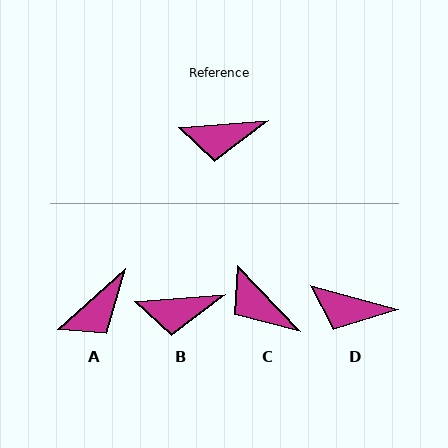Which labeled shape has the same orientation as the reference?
B.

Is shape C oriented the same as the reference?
No, it is off by about 51 degrees.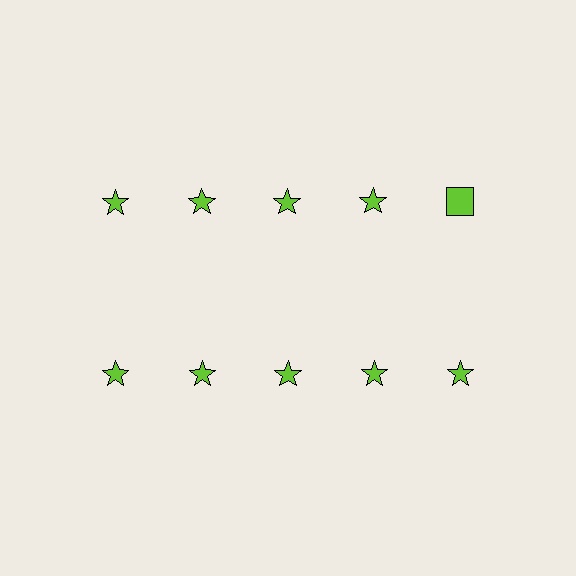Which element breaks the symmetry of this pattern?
The lime square in the top row, rightmost column breaks the symmetry. All other shapes are lime stars.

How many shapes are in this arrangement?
There are 10 shapes arranged in a grid pattern.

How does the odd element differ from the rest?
It has a different shape: square instead of star.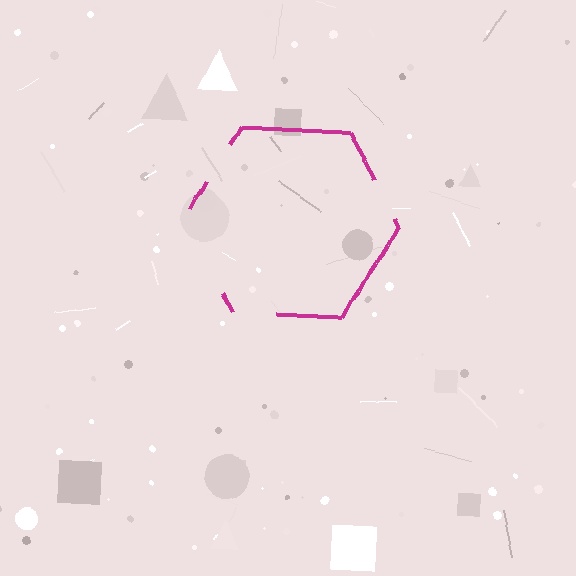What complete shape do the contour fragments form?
The contour fragments form a hexagon.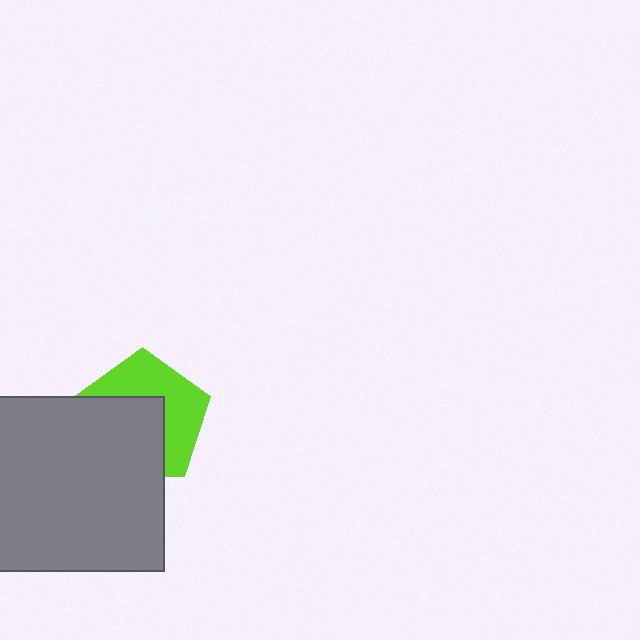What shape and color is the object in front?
The object in front is a gray square.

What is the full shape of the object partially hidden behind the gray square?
The partially hidden object is a lime pentagon.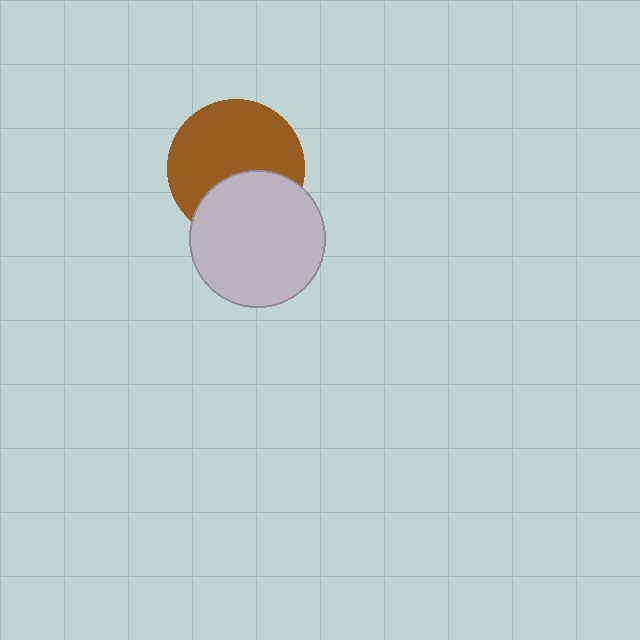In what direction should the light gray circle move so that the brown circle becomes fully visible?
The light gray circle should move down. That is the shortest direction to clear the overlap and leave the brown circle fully visible.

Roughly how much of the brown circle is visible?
About half of it is visible (roughly 65%).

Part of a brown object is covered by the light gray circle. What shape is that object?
It is a circle.